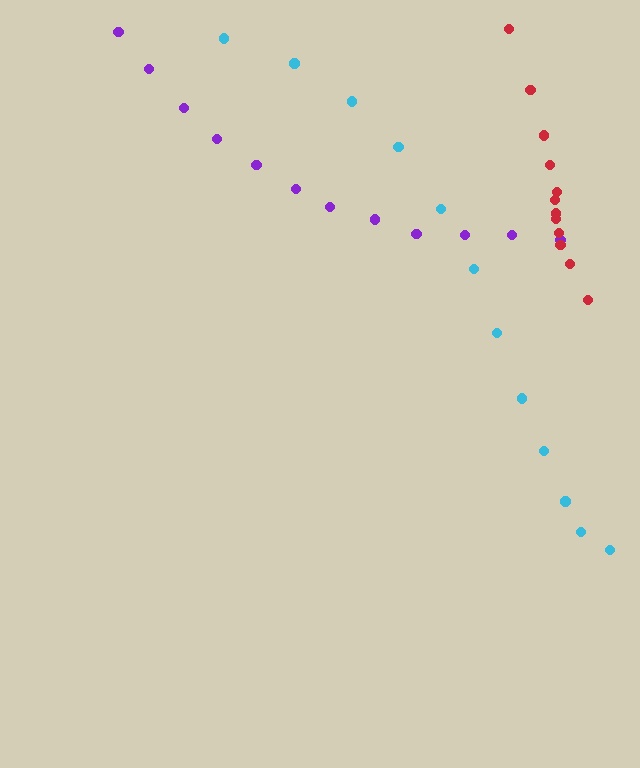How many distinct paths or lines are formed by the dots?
There are 3 distinct paths.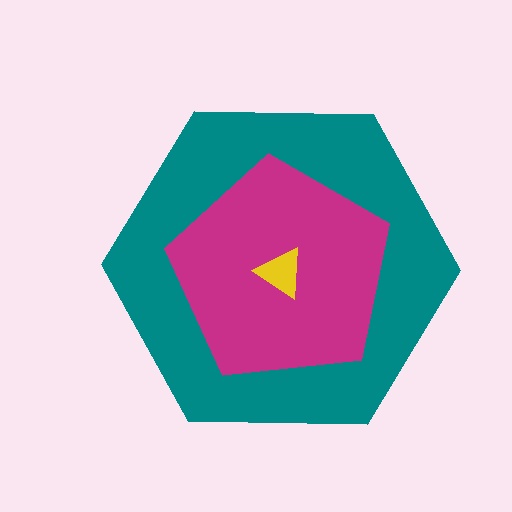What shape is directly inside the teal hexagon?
The magenta pentagon.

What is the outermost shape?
The teal hexagon.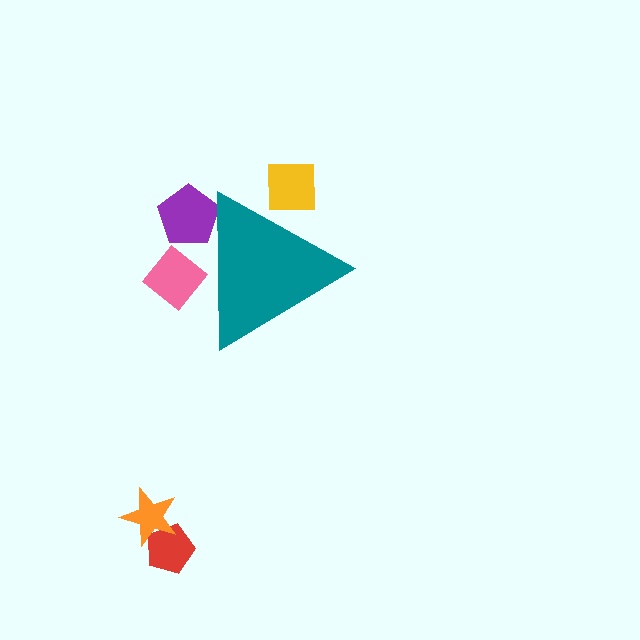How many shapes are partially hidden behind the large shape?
3 shapes are partially hidden.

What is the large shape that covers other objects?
A teal triangle.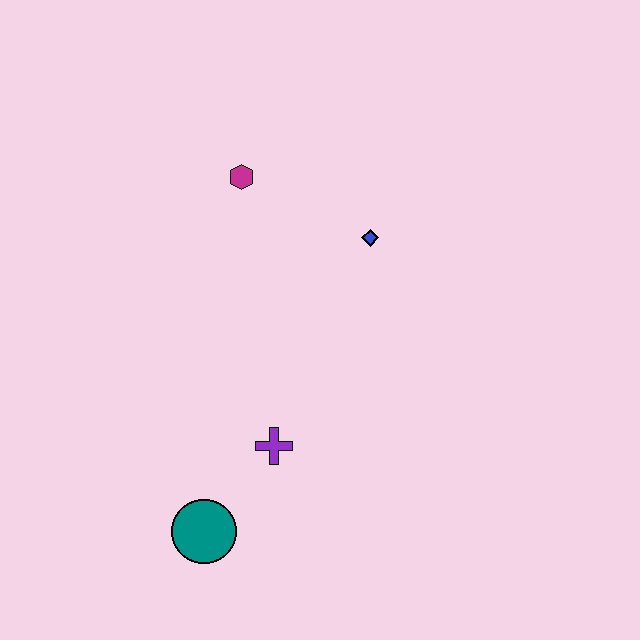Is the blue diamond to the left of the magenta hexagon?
No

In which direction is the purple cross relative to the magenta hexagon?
The purple cross is below the magenta hexagon.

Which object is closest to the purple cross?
The teal circle is closest to the purple cross.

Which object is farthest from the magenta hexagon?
The teal circle is farthest from the magenta hexagon.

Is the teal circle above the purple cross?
No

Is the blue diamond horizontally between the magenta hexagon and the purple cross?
No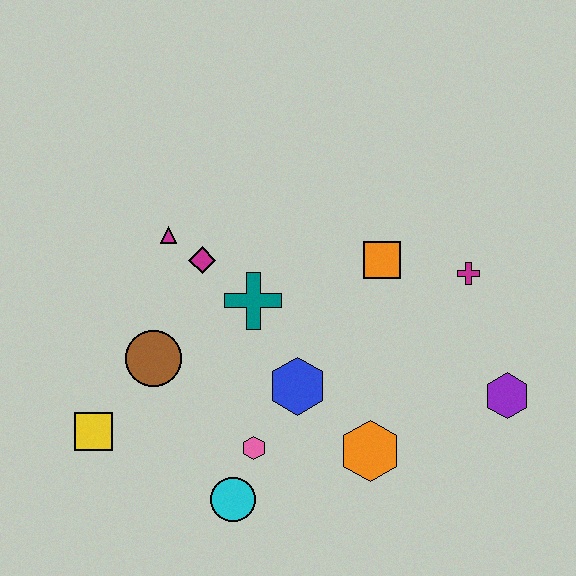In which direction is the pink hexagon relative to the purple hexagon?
The pink hexagon is to the left of the purple hexagon.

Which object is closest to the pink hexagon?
The cyan circle is closest to the pink hexagon.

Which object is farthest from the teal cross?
The purple hexagon is farthest from the teal cross.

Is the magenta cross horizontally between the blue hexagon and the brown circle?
No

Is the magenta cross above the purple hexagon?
Yes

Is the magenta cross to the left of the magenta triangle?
No